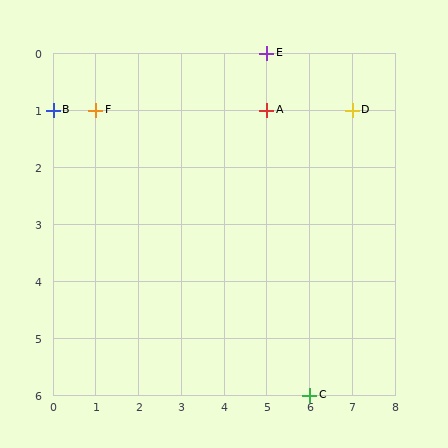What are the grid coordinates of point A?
Point A is at grid coordinates (5, 1).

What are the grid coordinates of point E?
Point E is at grid coordinates (5, 0).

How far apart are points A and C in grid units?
Points A and C are 1 column and 5 rows apart (about 5.1 grid units diagonally).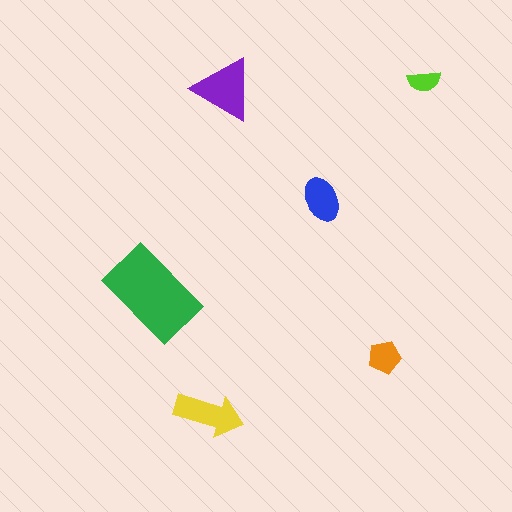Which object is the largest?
The green rectangle.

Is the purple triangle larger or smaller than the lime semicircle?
Larger.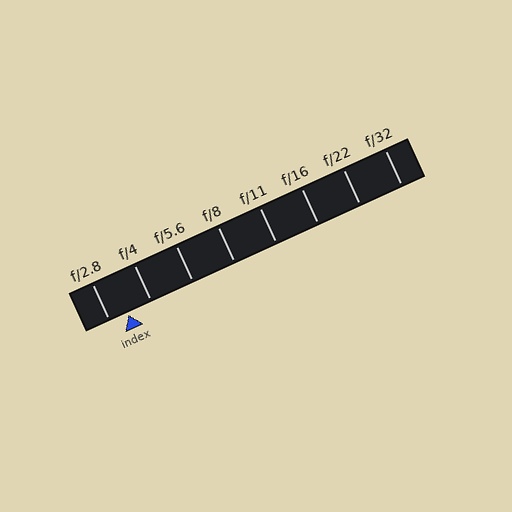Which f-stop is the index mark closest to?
The index mark is closest to f/2.8.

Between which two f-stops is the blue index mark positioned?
The index mark is between f/2.8 and f/4.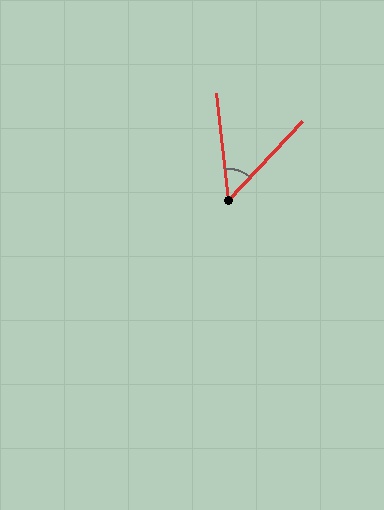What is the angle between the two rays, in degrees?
Approximately 49 degrees.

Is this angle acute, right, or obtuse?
It is acute.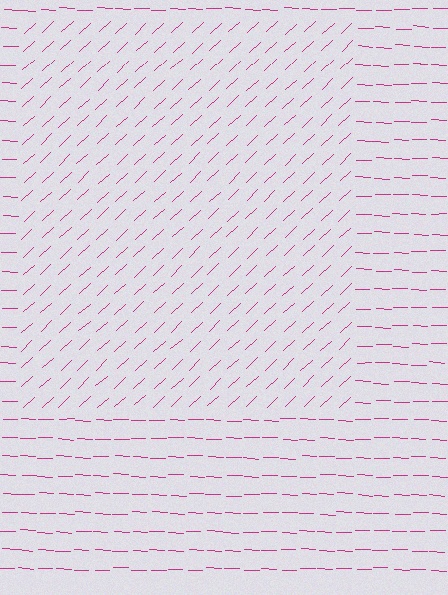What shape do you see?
I see a rectangle.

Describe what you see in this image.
The image is filled with small magenta line segments. A rectangle region in the image has lines oriented differently from the surrounding lines, creating a visible texture boundary.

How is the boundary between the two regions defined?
The boundary is defined purely by a change in line orientation (approximately 45 degrees difference). All lines are the same color and thickness.